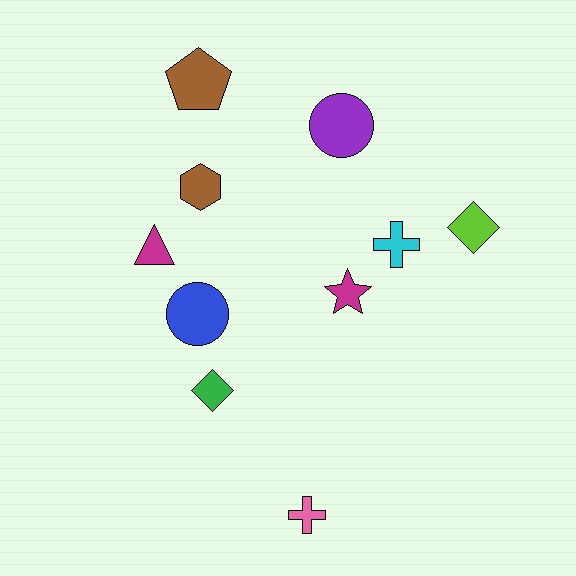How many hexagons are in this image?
There is 1 hexagon.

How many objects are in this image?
There are 10 objects.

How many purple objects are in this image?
There is 1 purple object.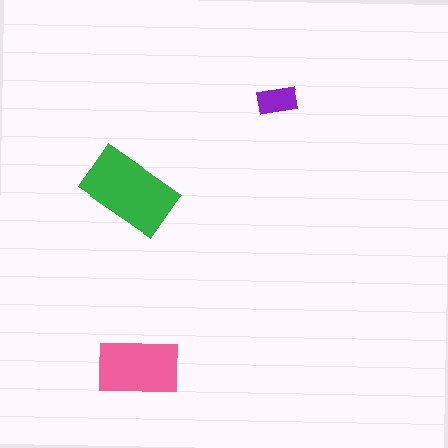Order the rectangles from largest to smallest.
the green one, the pink one, the purple one.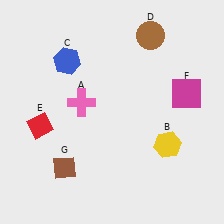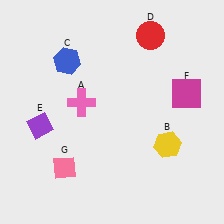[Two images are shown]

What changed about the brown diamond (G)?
In Image 1, G is brown. In Image 2, it changed to pink.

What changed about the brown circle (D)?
In Image 1, D is brown. In Image 2, it changed to red.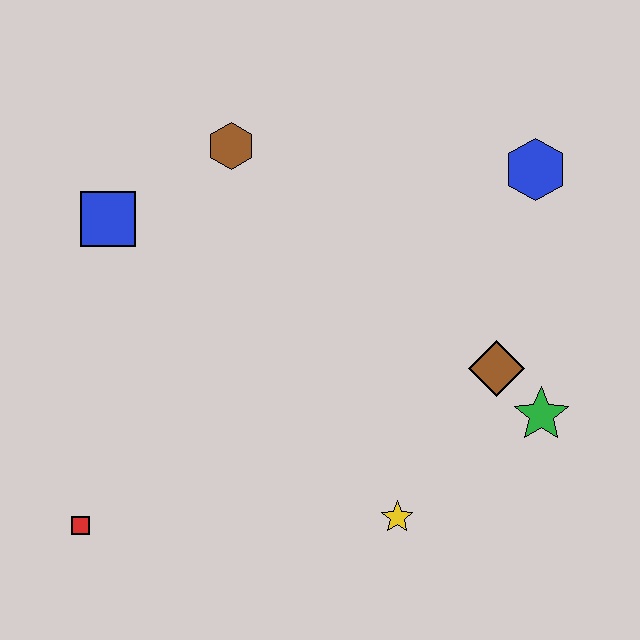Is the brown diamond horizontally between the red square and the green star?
Yes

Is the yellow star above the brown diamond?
No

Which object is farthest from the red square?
The blue hexagon is farthest from the red square.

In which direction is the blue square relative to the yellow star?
The blue square is above the yellow star.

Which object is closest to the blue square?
The brown hexagon is closest to the blue square.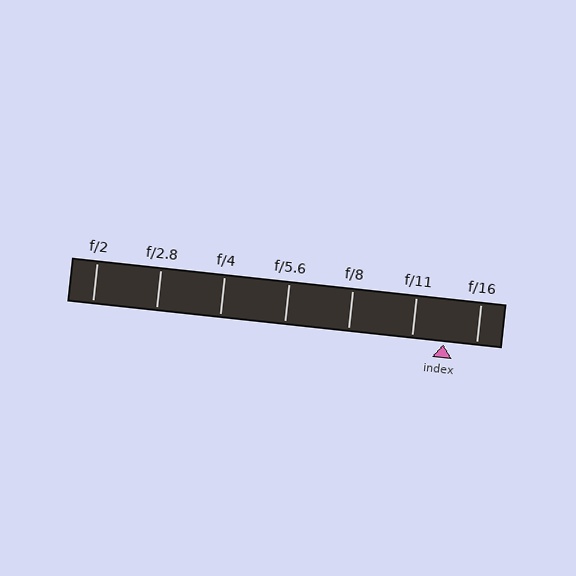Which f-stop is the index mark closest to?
The index mark is closest to f/11.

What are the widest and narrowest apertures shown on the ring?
The widest aperture shown is f/2 and the narrowest is f/16.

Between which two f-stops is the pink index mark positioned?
The index mark is between f/11 and f/16.